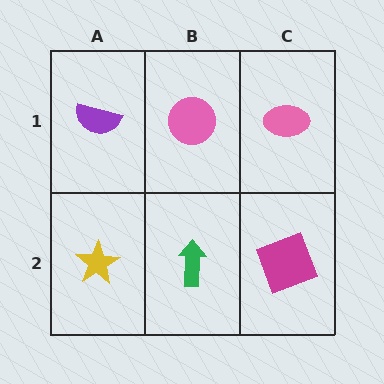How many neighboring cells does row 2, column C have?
2.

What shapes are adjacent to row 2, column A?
A purple semicircle (row 1, column A), a green arrow (row 2, column B).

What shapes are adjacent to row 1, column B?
A green arrow (row 2, column B), a purple semicircle (row 1, column A), a pink ellipse (row 1, column C).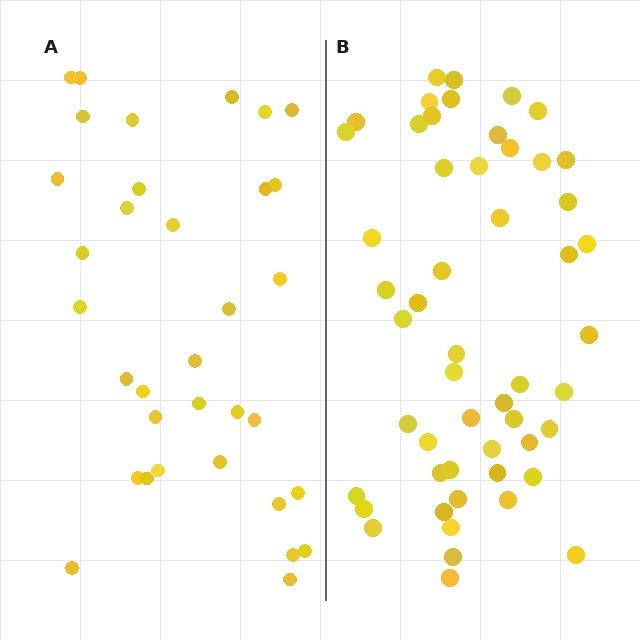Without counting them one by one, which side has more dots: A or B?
Region B (the right region) has more dots.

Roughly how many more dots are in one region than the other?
Region B has approximately 20 more dots than region A.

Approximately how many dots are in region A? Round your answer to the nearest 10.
About 30 dots. (The exact count is 34, which rounds to 30.)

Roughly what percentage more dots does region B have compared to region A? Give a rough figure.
About 55% more.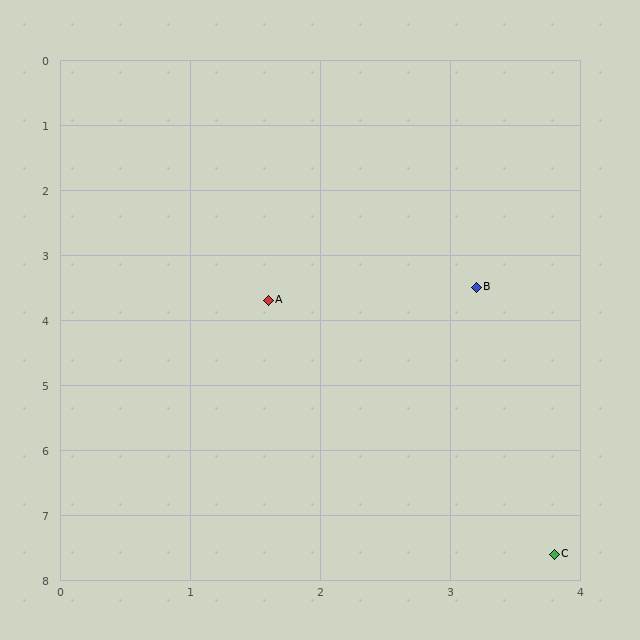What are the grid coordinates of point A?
Point A is at approximately (1.6, 3.7).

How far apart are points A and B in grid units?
Points A and B are about 1.6 grid units apart.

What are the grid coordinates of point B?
Point B is at approximately (3.2, 3.5).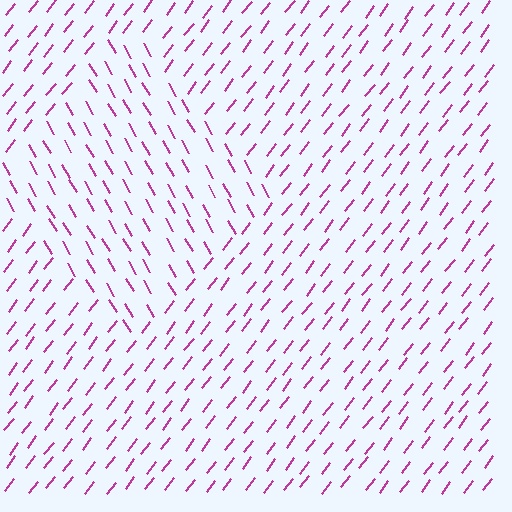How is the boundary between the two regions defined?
The boundary is defined purely by a change in line orientation (approximately 67 degrees difference). All lines are the same color and thickness.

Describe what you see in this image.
The image is filled with small magenta line segments. A diamond region in the image has lines oriented differently from the surrounding lines, creating a visible texture boundary.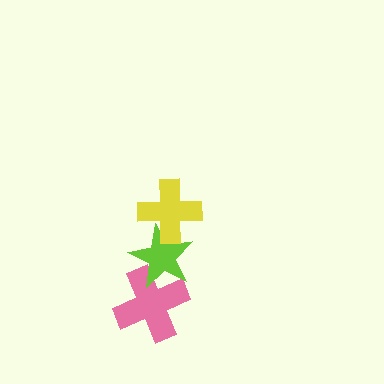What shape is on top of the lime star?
The yellow cross is on top of the lime star.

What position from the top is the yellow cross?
The yellow cross is 1st from the top.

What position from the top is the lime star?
The lime star is 2nd from the top.